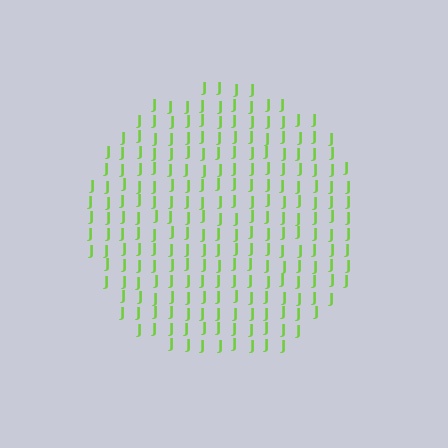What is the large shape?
The large shape is a circle.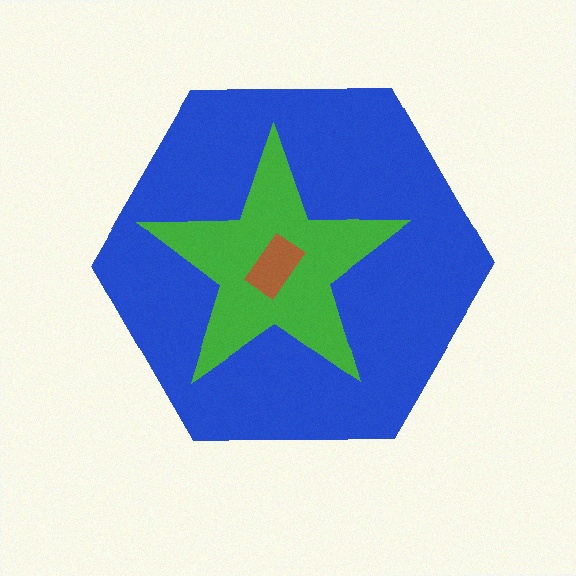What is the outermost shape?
The blue hexagon.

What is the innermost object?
The brown rectangle.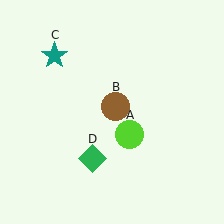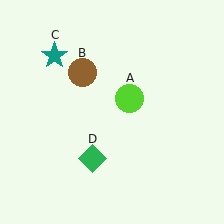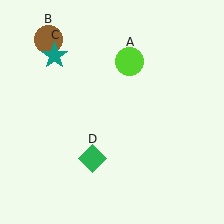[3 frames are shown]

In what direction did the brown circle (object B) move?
The brown circle (object B) moved up and to the left.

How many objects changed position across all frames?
2 objects changed position: lime circle (object A), brown circle (object B).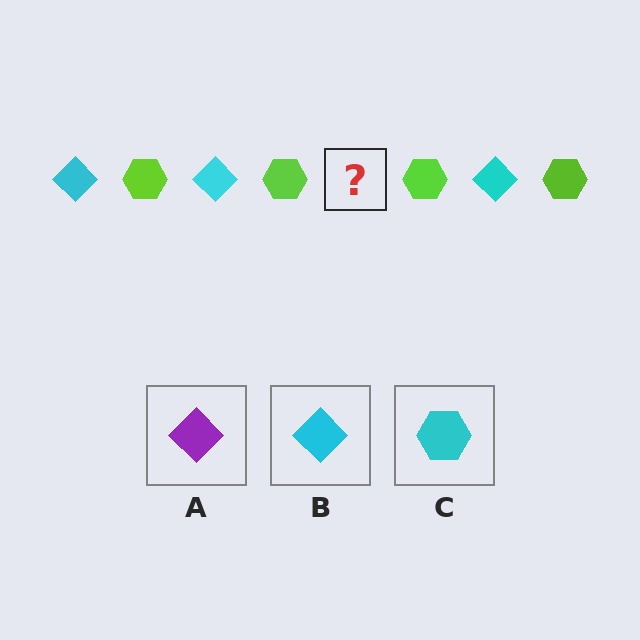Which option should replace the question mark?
Option B.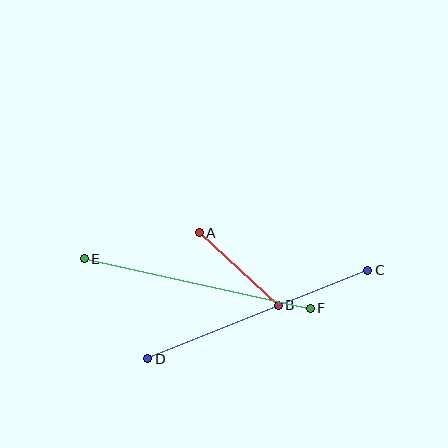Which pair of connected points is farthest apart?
Points C and D are farthest apart.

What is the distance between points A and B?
The distance is approximately 107 pixels.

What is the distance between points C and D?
The distance is approximately 237 pixels.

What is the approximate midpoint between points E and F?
The midpoint is at approximately (197, 283) pixels.